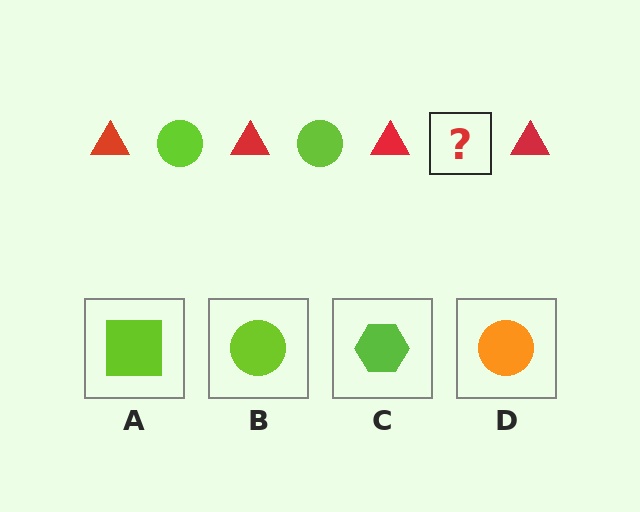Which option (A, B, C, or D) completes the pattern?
B.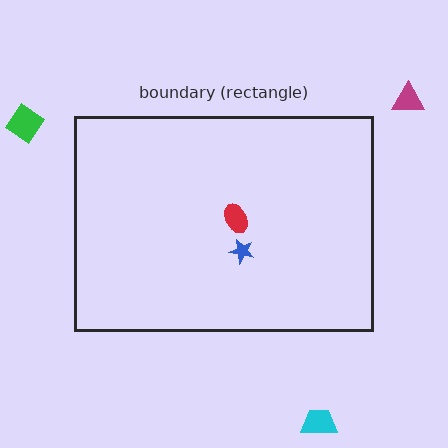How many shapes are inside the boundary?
2 inside, 3 outside.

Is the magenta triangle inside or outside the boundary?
Outside.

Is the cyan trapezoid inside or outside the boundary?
Outside.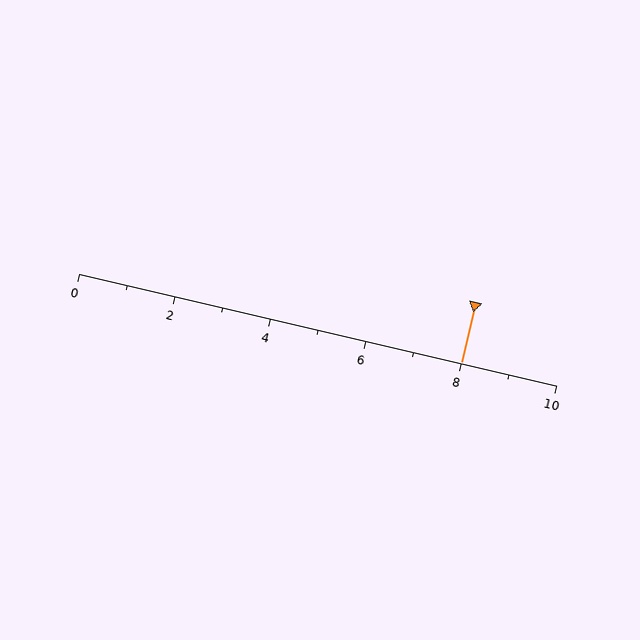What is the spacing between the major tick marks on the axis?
The major ticks are spaced 2 apart.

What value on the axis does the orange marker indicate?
The marker indicates approximately 8.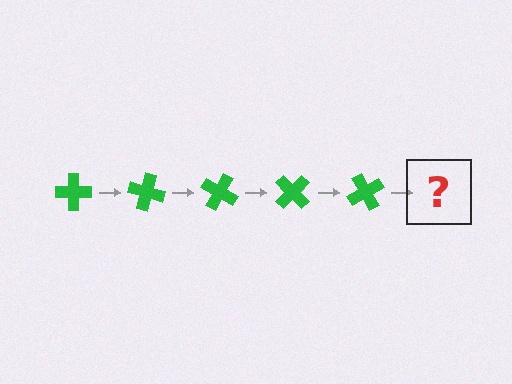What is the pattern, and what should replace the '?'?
The pattern is that the cross rotates 15 degrees each step. The '?' should be a green cross rotated 75 degrees.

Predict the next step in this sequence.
The next step is a green cross rotated 75 degrees.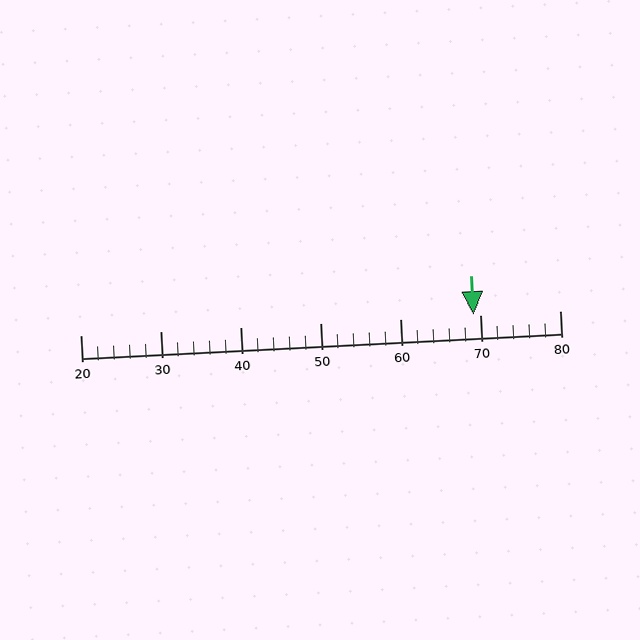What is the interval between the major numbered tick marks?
The major tick marks are spaced 10 units apart.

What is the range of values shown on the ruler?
The ruler shows values from 20 to 80.